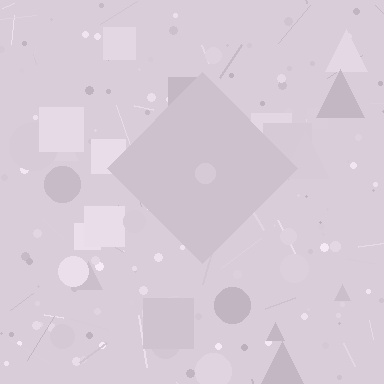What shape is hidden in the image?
A diamond is hidden in the image.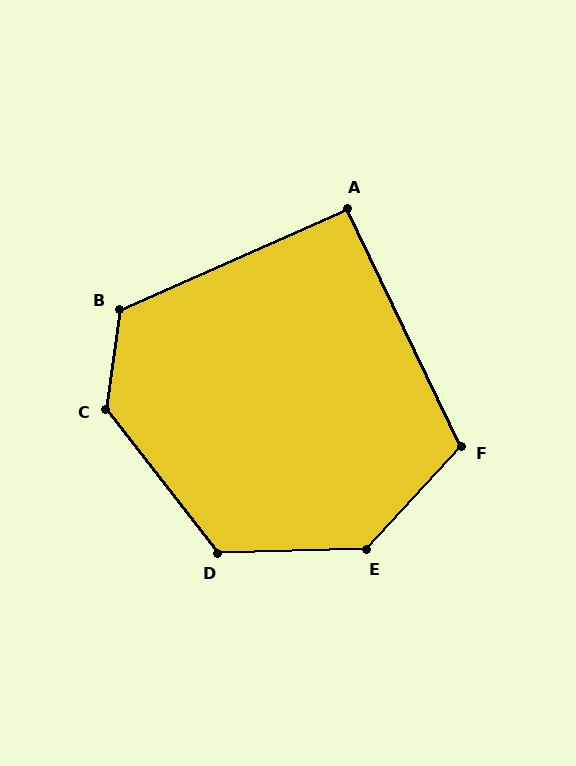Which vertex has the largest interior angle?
C, at approximately 135 degrees.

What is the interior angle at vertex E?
Approximately 134 degrees (obtuse).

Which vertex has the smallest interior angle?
A, at approximately 92 degrees.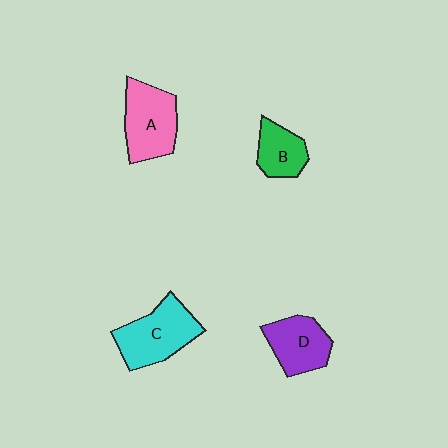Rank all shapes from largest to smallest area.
From largest to smallest: C (cyan), A (pink), D (purple), B (green).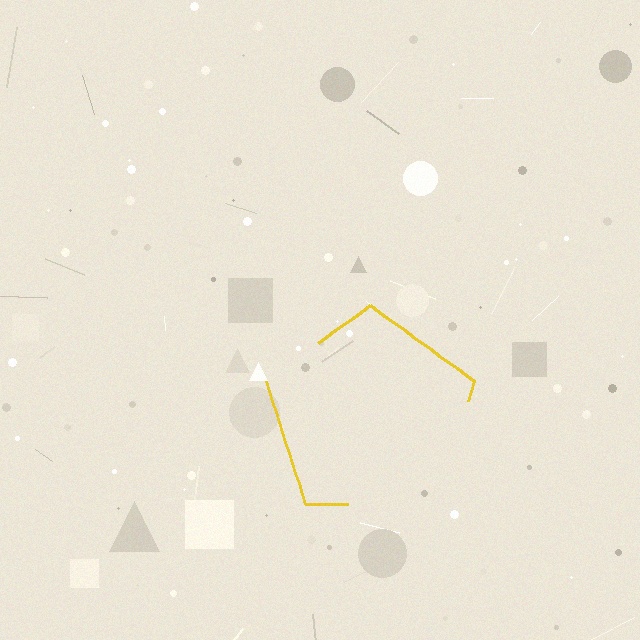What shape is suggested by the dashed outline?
The dashed outline suggests a pentagon.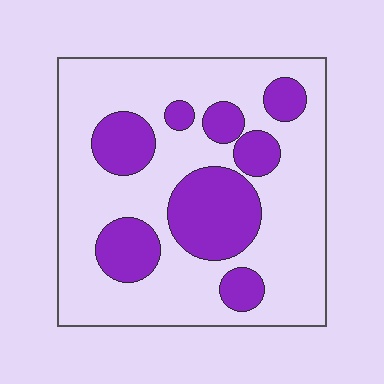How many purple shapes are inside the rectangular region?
8.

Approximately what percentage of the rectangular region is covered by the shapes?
Approximately 30%.